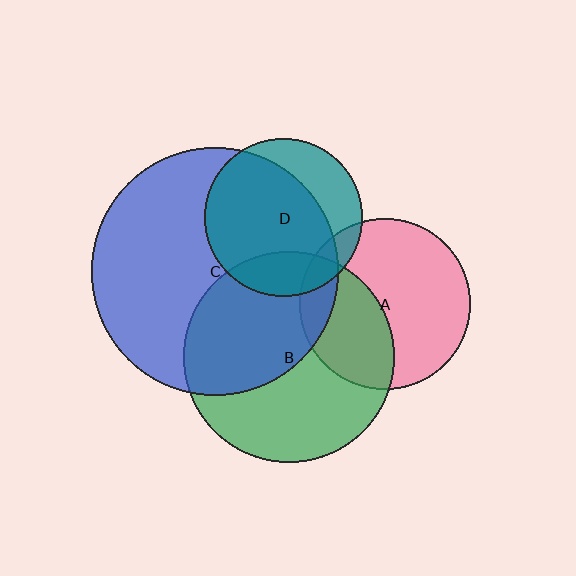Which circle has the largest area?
Circle C (blue).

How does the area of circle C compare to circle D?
Approximately 2.5 times.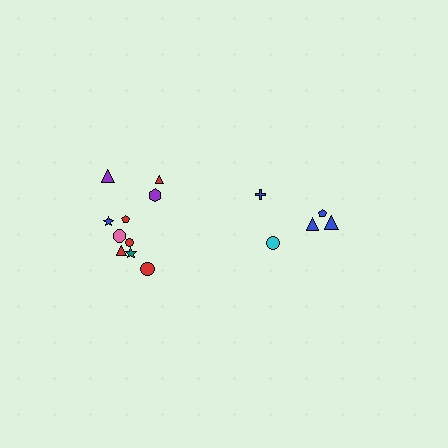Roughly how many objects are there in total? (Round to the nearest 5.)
Roughly 15 objects in total.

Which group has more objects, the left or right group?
The left group.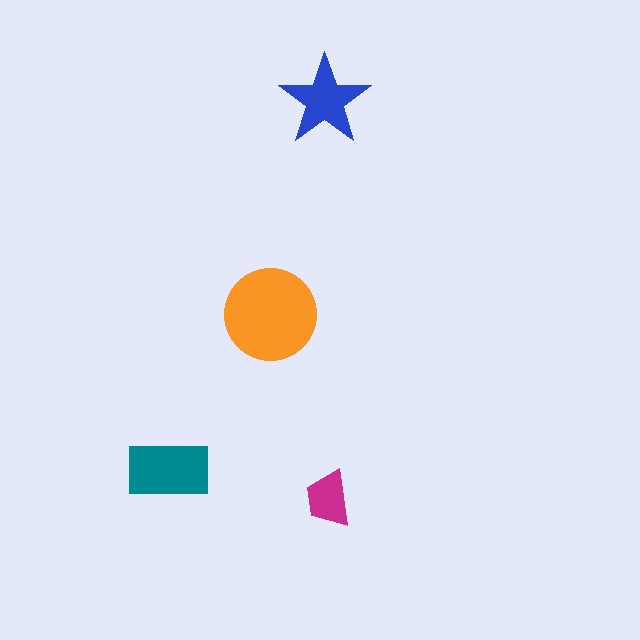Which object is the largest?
The orange circle.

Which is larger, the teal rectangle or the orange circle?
The orange circle.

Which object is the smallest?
The magenta trapezoid.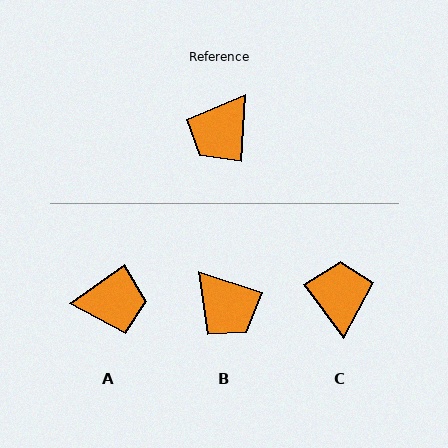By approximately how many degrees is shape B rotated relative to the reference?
Approximately 75 degrees counter-clockwise.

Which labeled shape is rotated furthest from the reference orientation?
C, about 141 degrees away.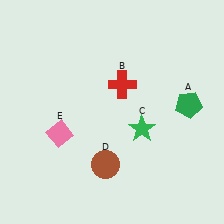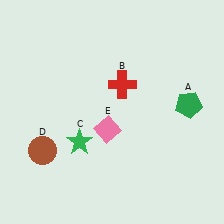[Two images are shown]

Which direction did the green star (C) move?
The green star (C) moved left.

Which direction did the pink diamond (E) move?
The pink diamond (E) moved right.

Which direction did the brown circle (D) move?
The brown circle (D) moved left.